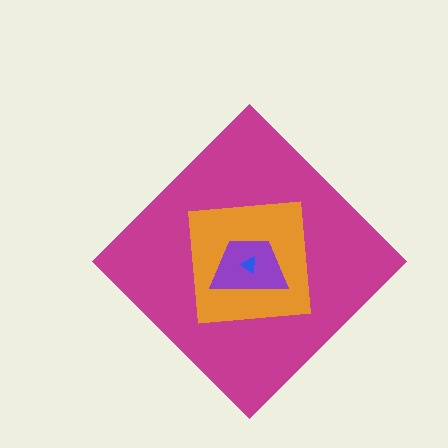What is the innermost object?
The blue triangle.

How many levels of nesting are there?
4.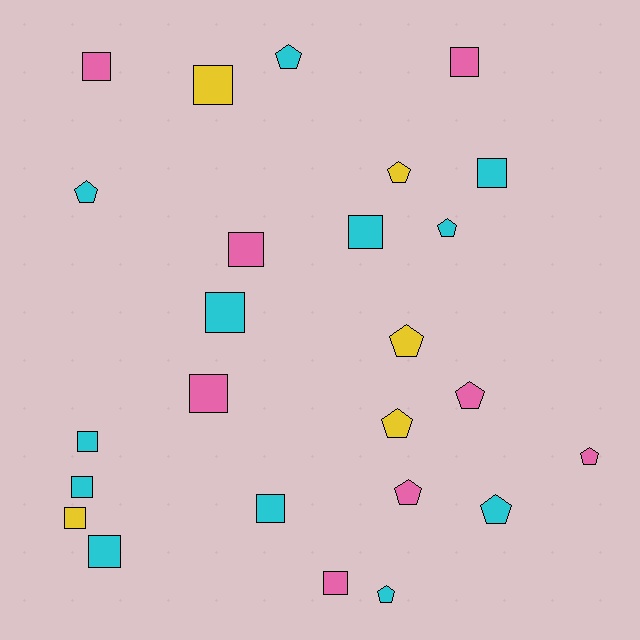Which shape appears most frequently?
Square, with 14 objects.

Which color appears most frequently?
Cyan, with 12 objects.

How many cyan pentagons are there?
There are 5 cyan pentagons.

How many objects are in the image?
There are 25 objects.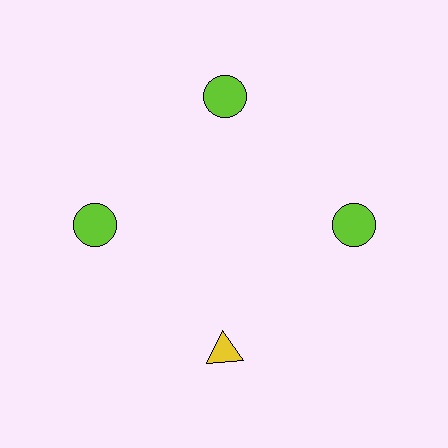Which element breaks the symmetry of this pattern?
The yellow triangle at roughly the 6 o'clock position breaks the symmetry. All other shapes are lime circles.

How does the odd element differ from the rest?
It differs in both color (yellow instead of lime) and shape (triangle instead of circle).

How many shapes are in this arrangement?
There are 4 shapes arranged in a ring pattern.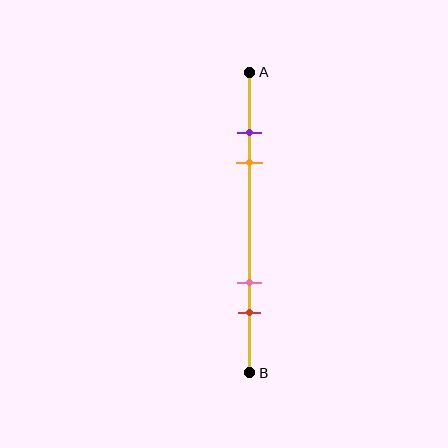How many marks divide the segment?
There are 4 marks dividing the segment.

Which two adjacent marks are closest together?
The purple and orange marks are the closest adjacent pair.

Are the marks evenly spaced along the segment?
No, the marks are not evenly spaced.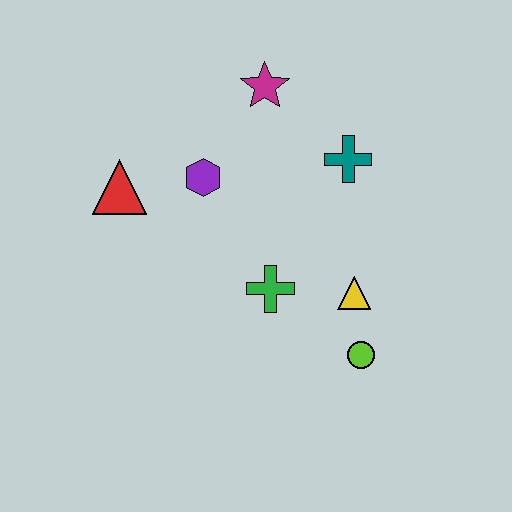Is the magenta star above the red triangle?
Yes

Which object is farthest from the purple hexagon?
The lime circle is farthest from the purple hexagon.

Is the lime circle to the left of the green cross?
No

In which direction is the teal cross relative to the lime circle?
The teal cross is above the lime circle.